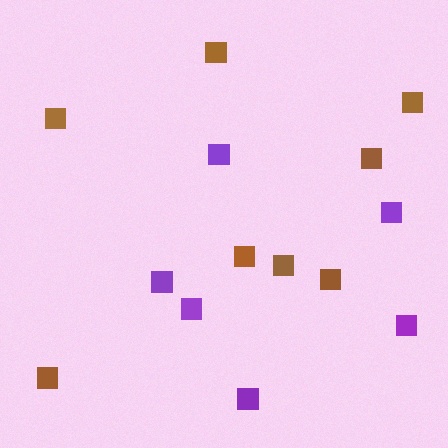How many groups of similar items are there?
There are 2 groups: one group of brown squares (8) and one group of purple squares (6).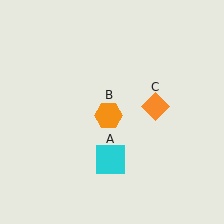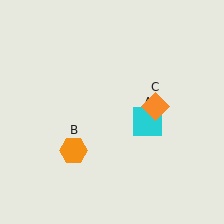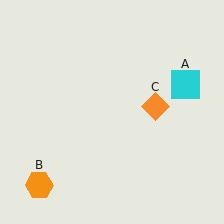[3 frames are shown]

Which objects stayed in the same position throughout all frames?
Orange diamond (object C) remained stationary.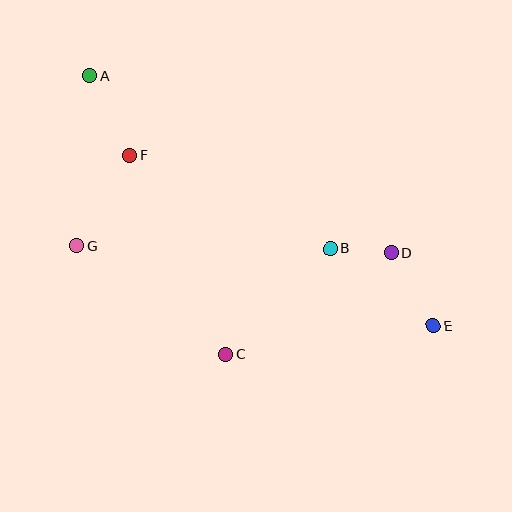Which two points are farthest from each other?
Points A and E are farthest from each other.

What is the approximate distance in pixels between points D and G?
The distance between D and G is approximately 315 pixels.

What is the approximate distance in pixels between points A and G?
The distance between A and G is approximately 171 pixels.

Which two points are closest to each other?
Points B and D are closest to each other.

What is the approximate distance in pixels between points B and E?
The distance between B and E is approximately 129 pixels.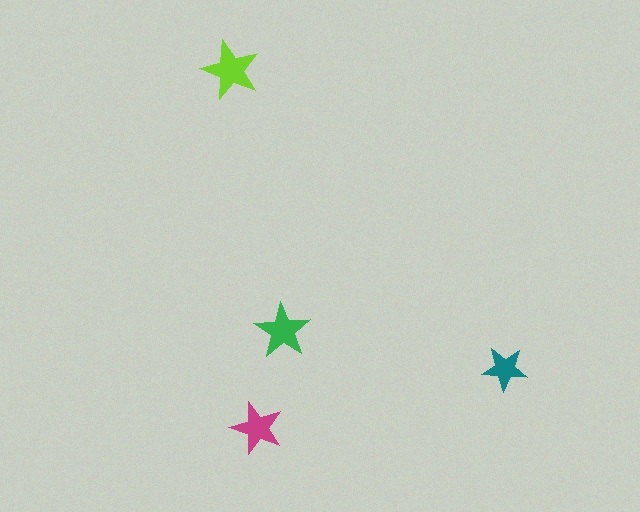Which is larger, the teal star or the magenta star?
The magenta one.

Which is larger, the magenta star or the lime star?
The lime one.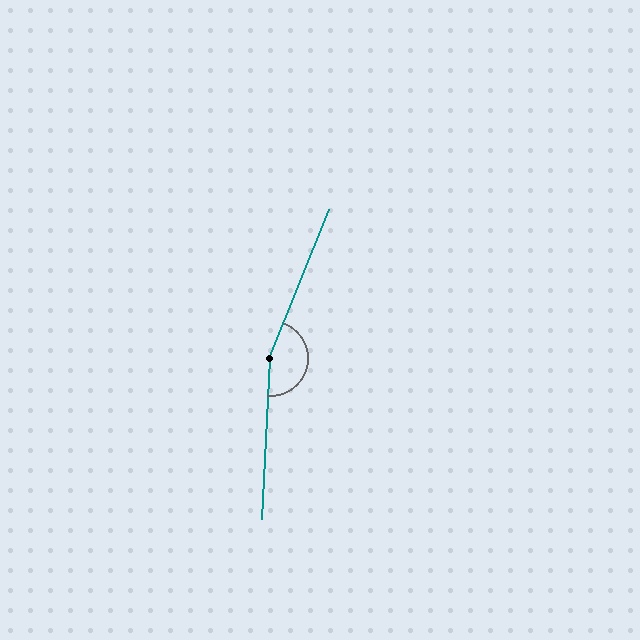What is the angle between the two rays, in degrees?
Approximately 161 degrees.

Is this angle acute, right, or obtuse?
It is obtuse.